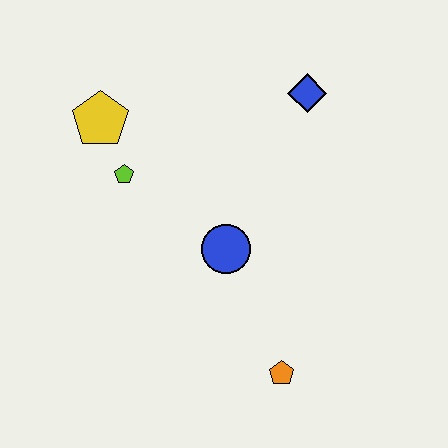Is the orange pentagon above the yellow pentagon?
No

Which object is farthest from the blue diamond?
The orange pentagon is farthest from the blue diamond.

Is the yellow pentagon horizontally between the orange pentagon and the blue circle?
No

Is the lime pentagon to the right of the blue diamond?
No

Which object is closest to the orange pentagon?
The blue circle is closest to the orange pentagon.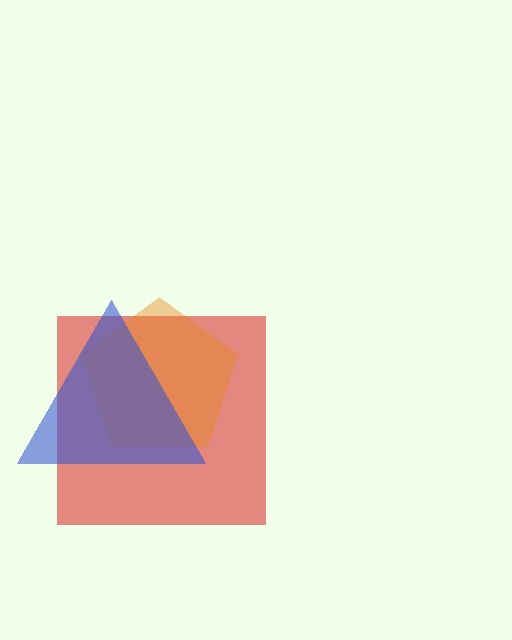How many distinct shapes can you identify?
There are 3 distinct shapes: a red square, an orange pentagon, a blue triangle.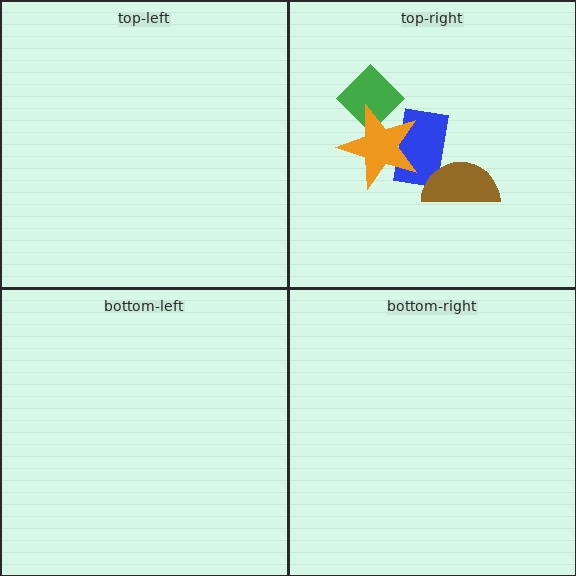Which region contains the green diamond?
The top-right region.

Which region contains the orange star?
The top-right region.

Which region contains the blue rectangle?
The top-right region.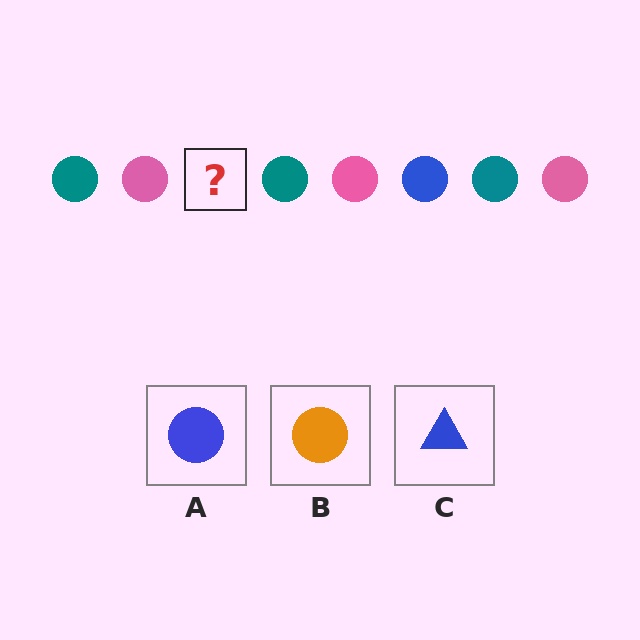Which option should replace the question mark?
Option A.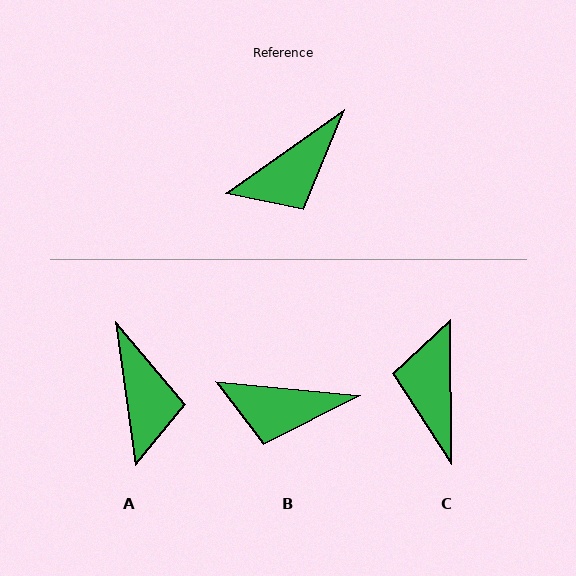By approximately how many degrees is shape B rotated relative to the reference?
Approximately 41 degrees clockwise.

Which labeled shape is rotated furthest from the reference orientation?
C, about 125 degrees away.